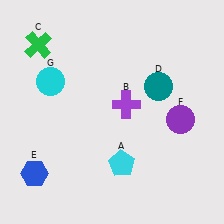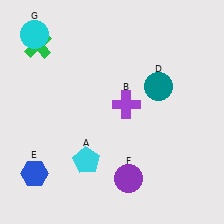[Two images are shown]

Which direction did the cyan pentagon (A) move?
The cyan pentagon (A) moved left.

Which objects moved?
The objects that moved are: the cyan pentagon (A), the purple circle (F), the cyan circle (G).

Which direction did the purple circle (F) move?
The purple circle (F) moved down.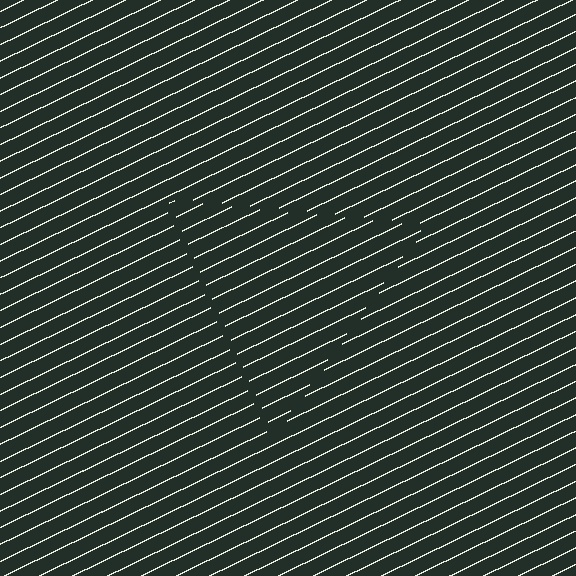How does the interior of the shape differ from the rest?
The interior of the shape contains the same grating, shifted by half a period — the contour is defined by the phase discontinuity where line-ends from the inner and outer gratings abut.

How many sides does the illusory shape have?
3 sides — the line-ends trace a triangle.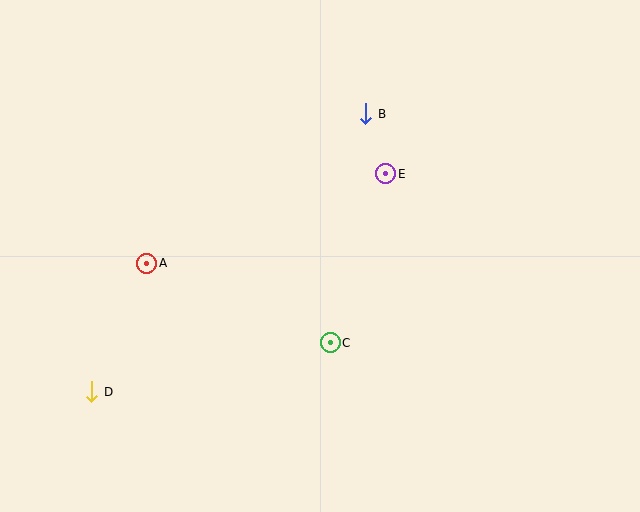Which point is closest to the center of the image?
Point C at (330, 343) is closest to the center.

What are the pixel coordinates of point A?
Point A is at (147, 263).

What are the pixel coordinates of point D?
Point D is at (92, 392).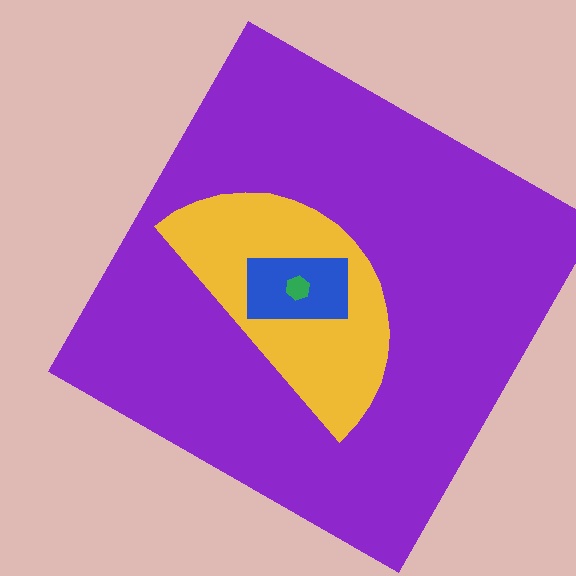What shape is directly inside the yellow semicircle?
The blue rectangle.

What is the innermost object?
The green hexagon.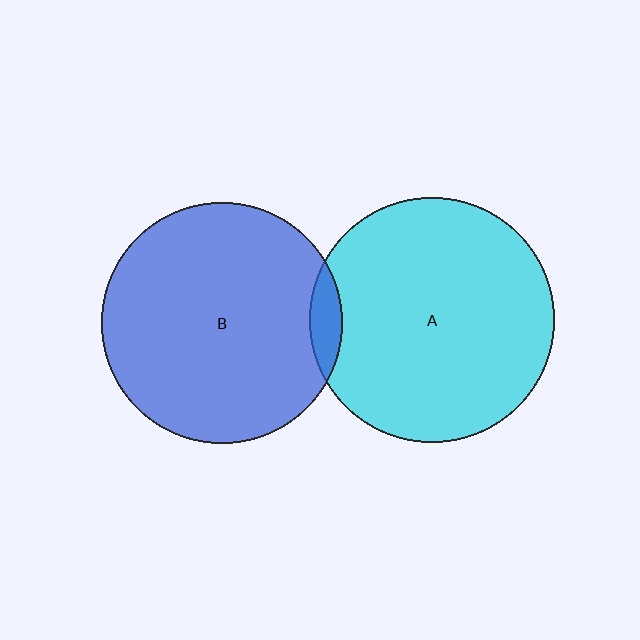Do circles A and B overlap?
Yes.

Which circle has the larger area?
Circle A (cyan).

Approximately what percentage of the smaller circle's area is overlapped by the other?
Approximately 5%.